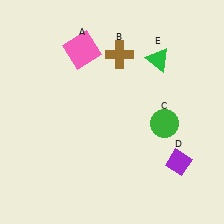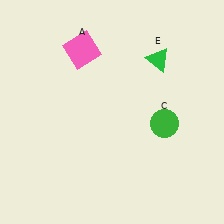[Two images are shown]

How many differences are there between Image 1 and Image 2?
There are 2 differences between the two images.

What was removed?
The purple diamond (D), the brown cross (B) were removed in Image 2.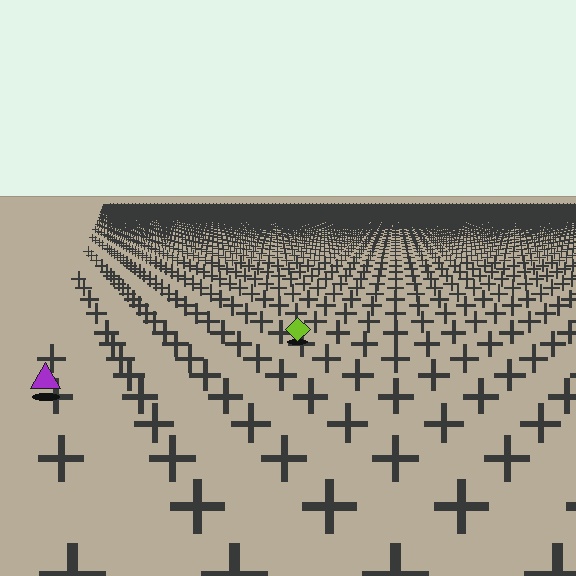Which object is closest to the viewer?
The purple triangle is closest. The texture marks near it are larger and more spread out.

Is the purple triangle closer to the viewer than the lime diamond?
Yes. The purple triangle is closer — you can tell from the texture gradient: the ground texture is coarser near it.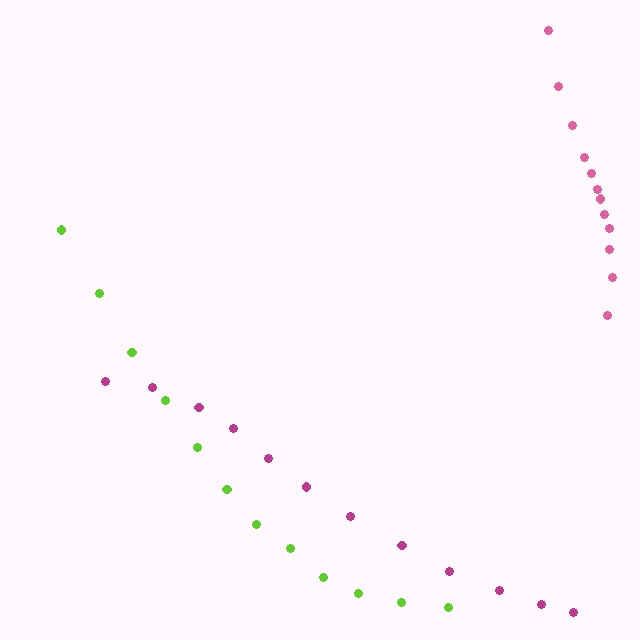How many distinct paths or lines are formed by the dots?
There are 3 distinct paths.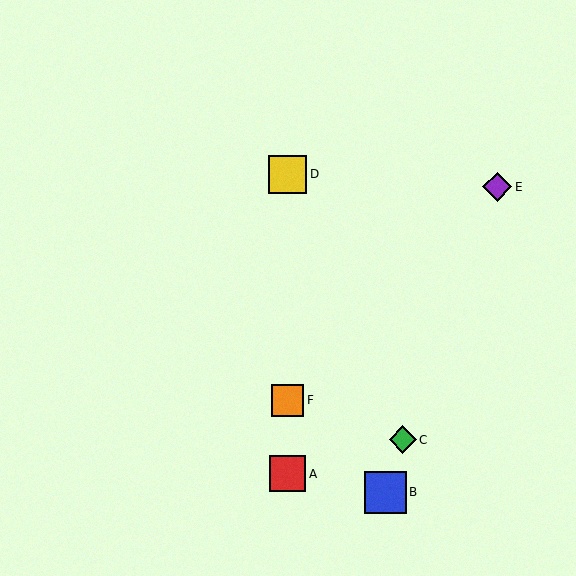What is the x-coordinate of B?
Object B is at x≈386.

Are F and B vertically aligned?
No, F is at x≈288 and B is at x≈386.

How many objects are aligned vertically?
3 objects (A, D, F) are aligned vertically.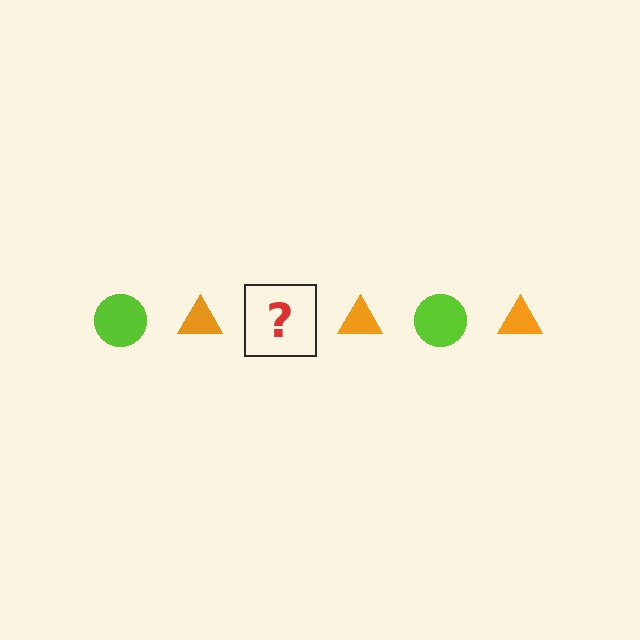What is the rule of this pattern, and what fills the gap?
The rule is that the pattern alternates between lime circle and orange triangle. The gap should be filled with a lime circle.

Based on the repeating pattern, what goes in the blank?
The blank should be a lime circle.